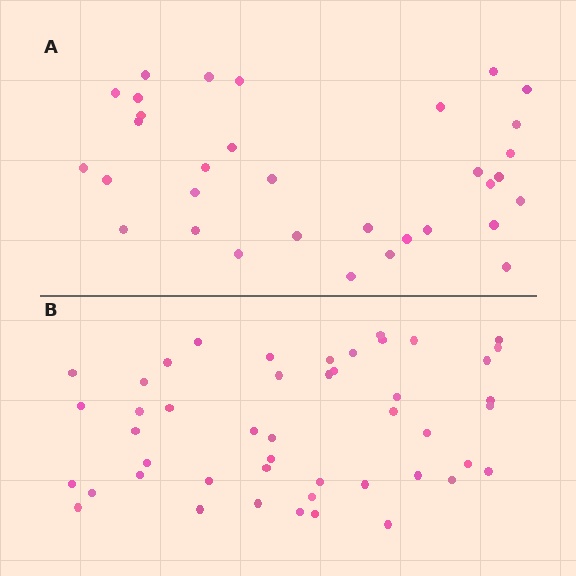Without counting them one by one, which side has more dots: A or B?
Region B (the bottom region) has more dots.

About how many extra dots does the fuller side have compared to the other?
Region B has approximately 15 more dots than region A.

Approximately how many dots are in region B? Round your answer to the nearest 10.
About 50 dots. (The exact count is 47, which rounds to 50.)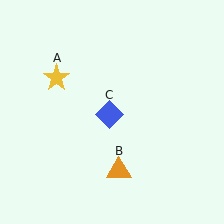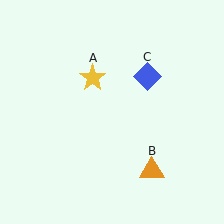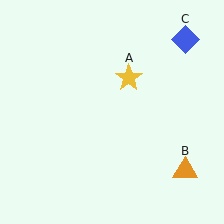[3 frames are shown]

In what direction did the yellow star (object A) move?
The yellow star (object A) moved right.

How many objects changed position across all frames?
3 objects changed position: yellow star (object A), orange triangle (object B), blue diamond (object C).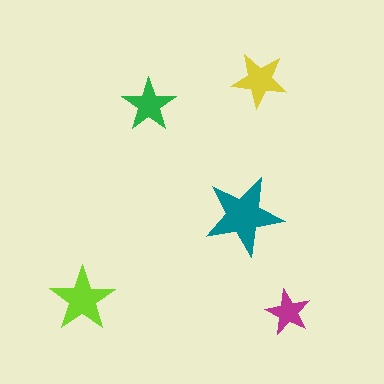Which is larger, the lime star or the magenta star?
The lime one.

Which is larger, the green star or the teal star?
The teal one.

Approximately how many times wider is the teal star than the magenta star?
About 2 times wider.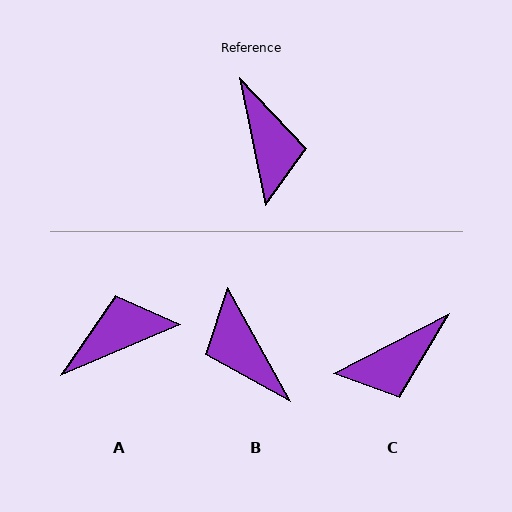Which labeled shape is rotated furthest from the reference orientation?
B, about 162 degrees away.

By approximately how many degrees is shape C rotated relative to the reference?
Approximately 74 degrees clockwise.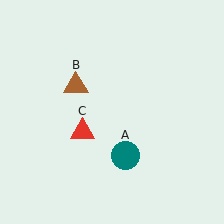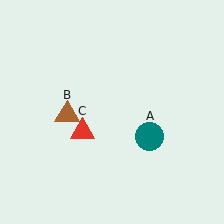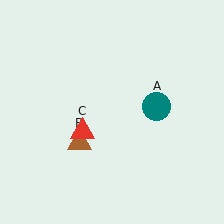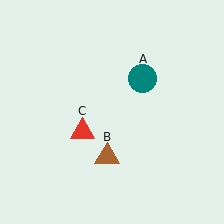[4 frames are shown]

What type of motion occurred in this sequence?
The teal circle (object A), brown triangle (object B) rotated counterclockwise around the center of the scene.